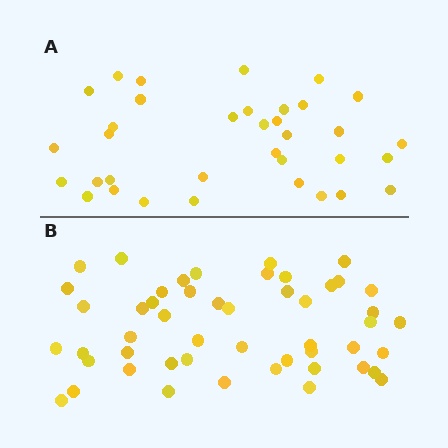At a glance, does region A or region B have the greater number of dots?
Region B (the bottom region) has more dots.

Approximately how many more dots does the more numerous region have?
Region B has approximately 15 more dots than region A.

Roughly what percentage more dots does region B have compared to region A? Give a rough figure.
About 45% more.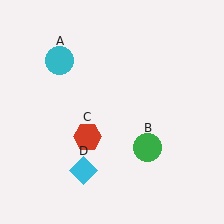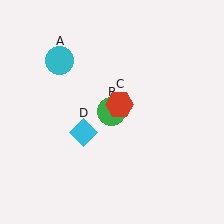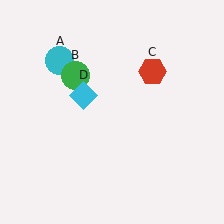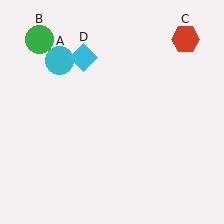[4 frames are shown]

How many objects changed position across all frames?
3 objects changed position: green circle (object B), red hexagon (object C), cyan diamond (object D).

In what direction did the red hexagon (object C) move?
The red hexagon (object C) moved up and to the right.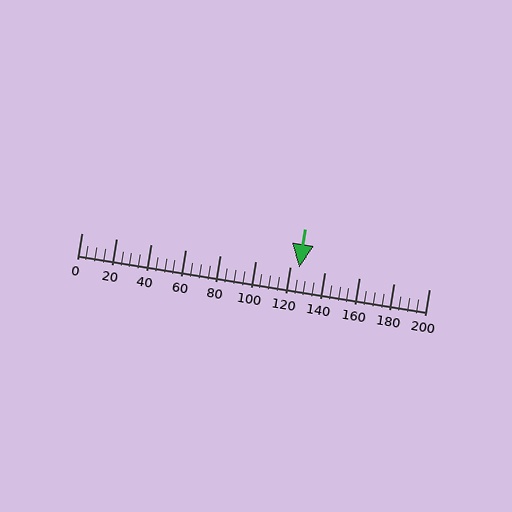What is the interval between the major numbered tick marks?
The major tick marks are spaced 20 units apart.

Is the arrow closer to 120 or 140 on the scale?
The arrow is closer to 120.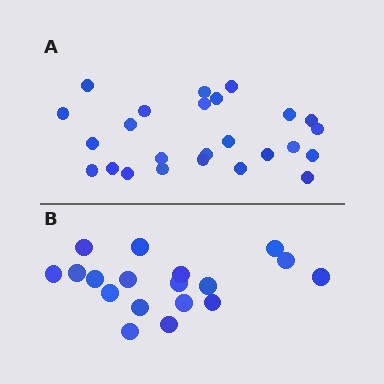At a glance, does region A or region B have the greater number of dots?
Region A (the top region) has more dots.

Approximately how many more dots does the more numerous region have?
Region A has roughly 8 or so more dots than region B.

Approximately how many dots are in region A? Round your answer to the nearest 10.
About 20 dots. (The exact count is 25, which rounds to 20.)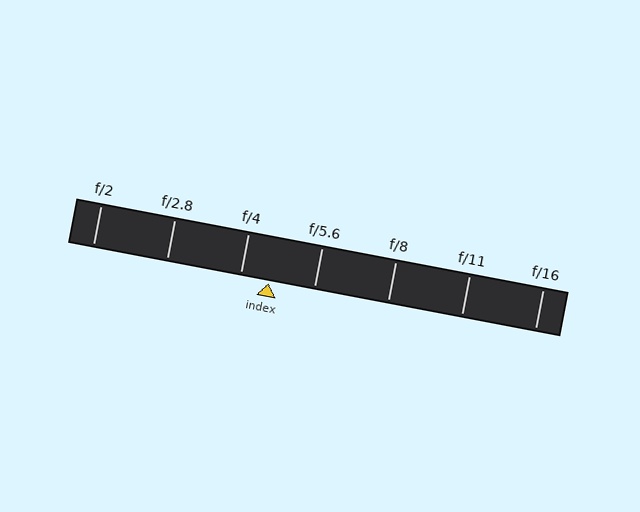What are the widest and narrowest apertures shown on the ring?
The widest aperture shown is f/2 and the narrowest is f/16.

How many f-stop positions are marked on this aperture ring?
There are 7 f-stop positions marked.